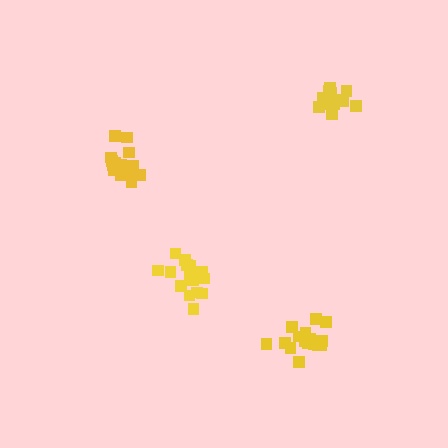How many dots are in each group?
Group 1: 13 dots, Group 2: 17 dots, Group 3: 16 dots, Group 4: 15 dots (61 total).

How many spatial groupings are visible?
There are 4 spatial groupings.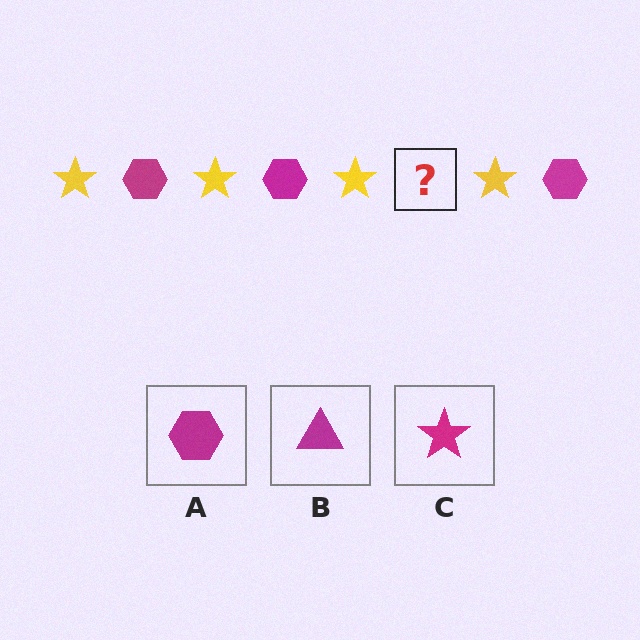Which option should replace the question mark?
Option A.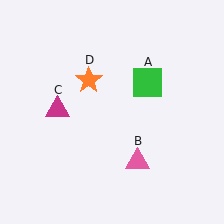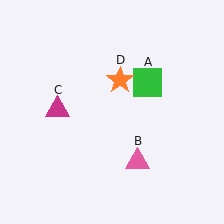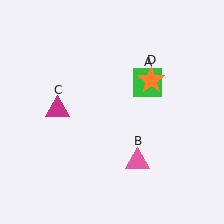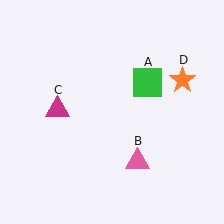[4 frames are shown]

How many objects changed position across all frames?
1 object changed position: orange star (object D).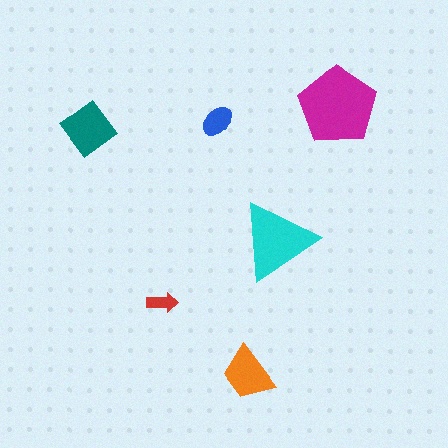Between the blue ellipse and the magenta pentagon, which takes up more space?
The magenta pentagon.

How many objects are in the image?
There are 6 objects in the image.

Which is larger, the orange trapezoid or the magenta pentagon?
The magenta pentagon.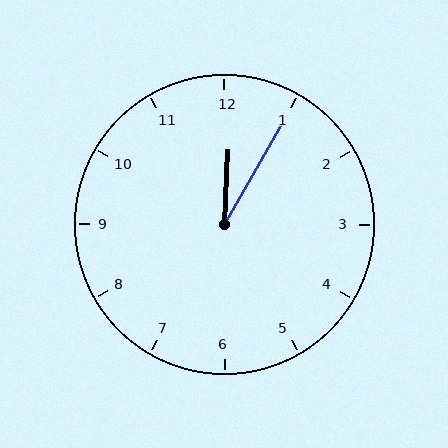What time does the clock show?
12:05.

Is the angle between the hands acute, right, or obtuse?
It is acute.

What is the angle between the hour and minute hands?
Approximately 28 degrees.